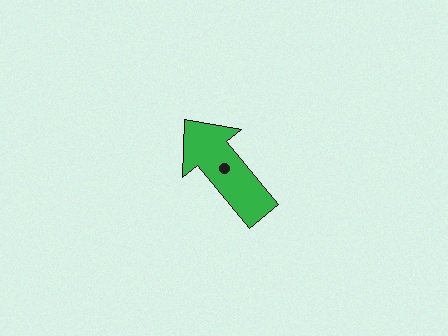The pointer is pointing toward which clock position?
Roughly 11 o'clock.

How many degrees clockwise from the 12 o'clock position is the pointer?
Approximately 321 degrees.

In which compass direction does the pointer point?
Northwest.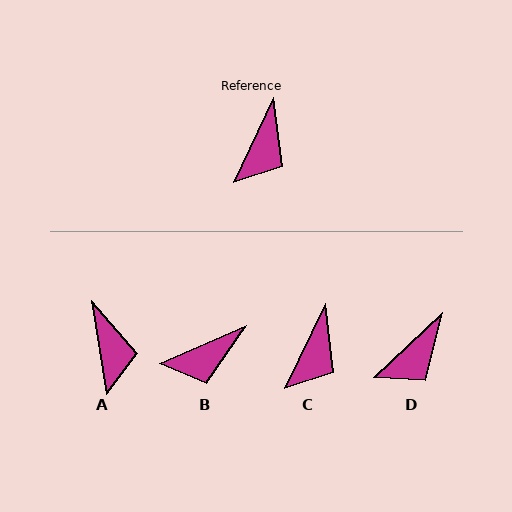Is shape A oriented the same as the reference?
No, it is off by about 34 degrees.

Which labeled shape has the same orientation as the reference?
C.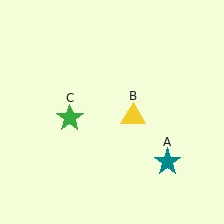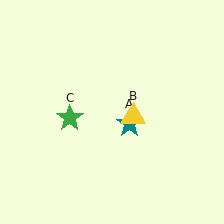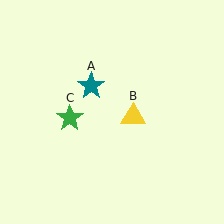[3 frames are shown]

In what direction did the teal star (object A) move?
The teal star (object A) moved up and to the left.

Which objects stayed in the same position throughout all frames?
Yellow triangle (object B) and green star (object C) remained stationary.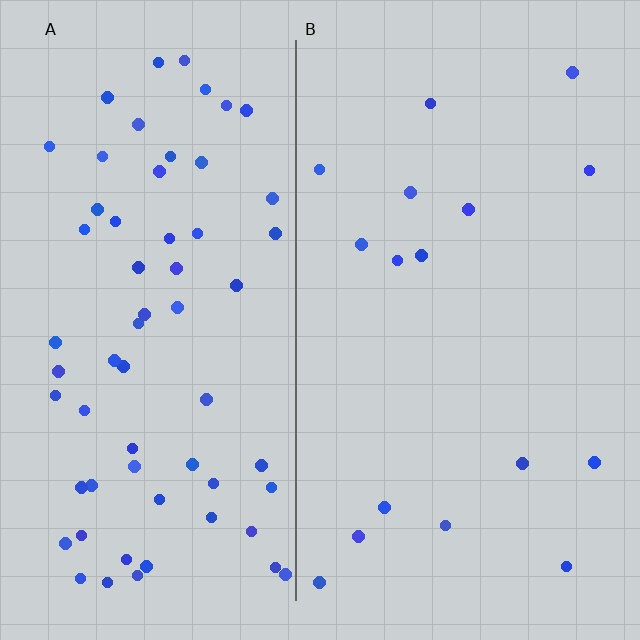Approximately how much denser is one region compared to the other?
Approximately 3.9× — region A over region B.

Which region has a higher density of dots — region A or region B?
A (the left).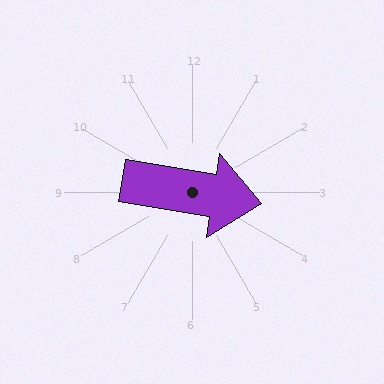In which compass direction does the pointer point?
East.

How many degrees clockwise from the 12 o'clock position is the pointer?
Approximately 99 degrees.